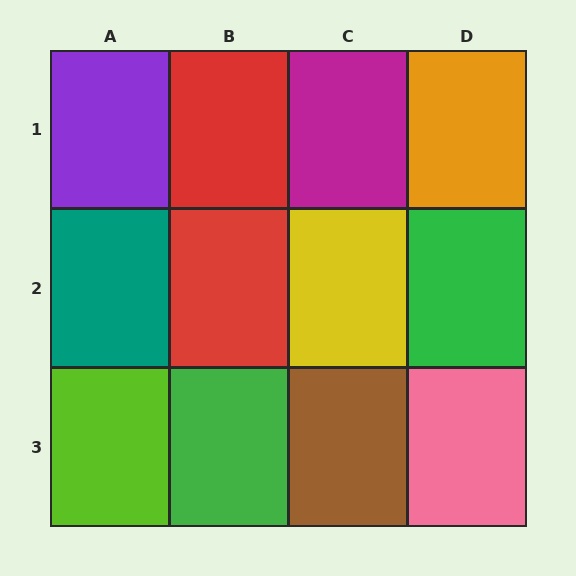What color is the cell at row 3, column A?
Lime.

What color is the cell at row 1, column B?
Red.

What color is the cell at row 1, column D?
Orange.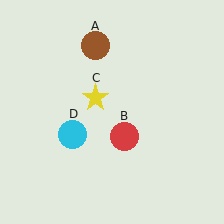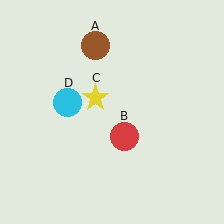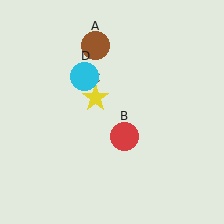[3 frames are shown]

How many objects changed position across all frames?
1 object changed position: cyan circle (object D).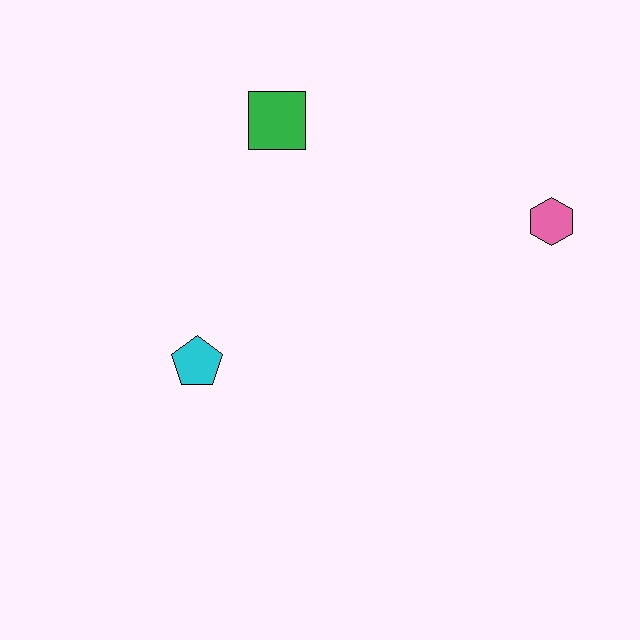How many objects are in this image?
There are 3 objects.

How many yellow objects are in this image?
There are no yellow objects.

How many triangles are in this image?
There are no triangles.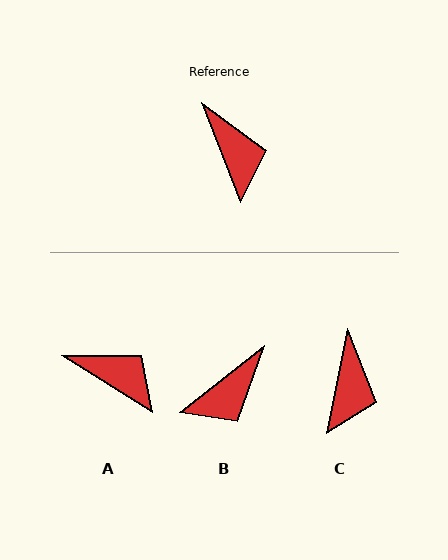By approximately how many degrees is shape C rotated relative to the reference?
Approximately 32 degrees clockwise.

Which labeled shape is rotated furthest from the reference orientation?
B, about 73 degrees away.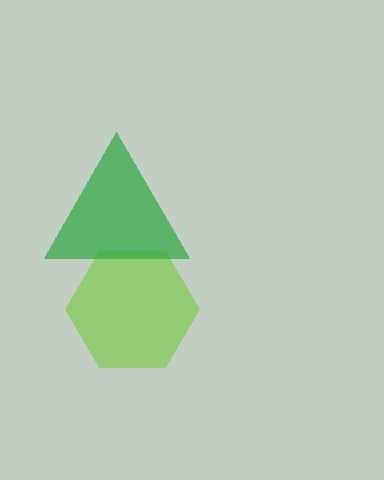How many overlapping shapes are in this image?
There are 2 overlapping shapes in the image.